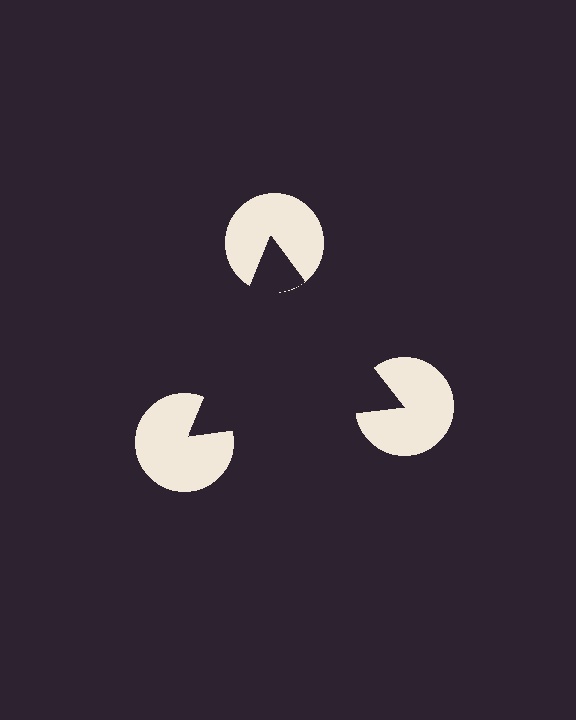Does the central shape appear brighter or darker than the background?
It typically appears slightly darker than the background, even though no actual brightness change is drawn.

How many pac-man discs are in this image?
There are 3 — one at each vertex of the illusory triangle.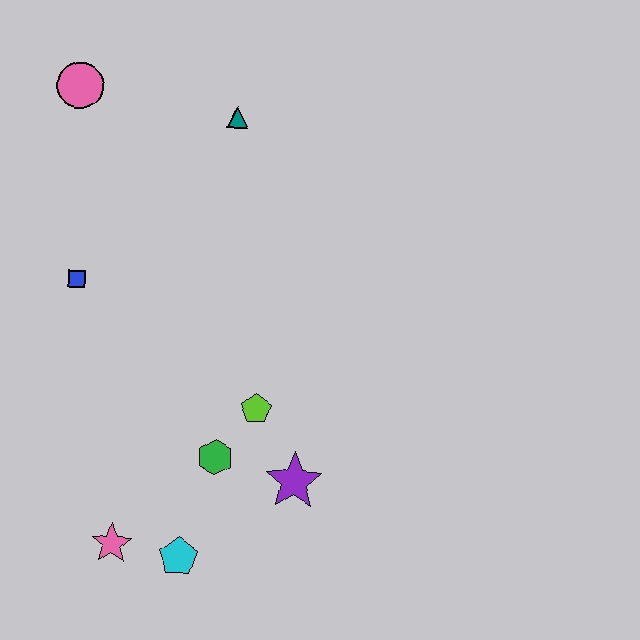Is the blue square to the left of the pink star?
Yes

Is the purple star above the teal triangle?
No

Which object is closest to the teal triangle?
The pink circle is closest to the teal triangle.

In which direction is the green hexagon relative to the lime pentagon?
The green hexagon is below the lime pentagon.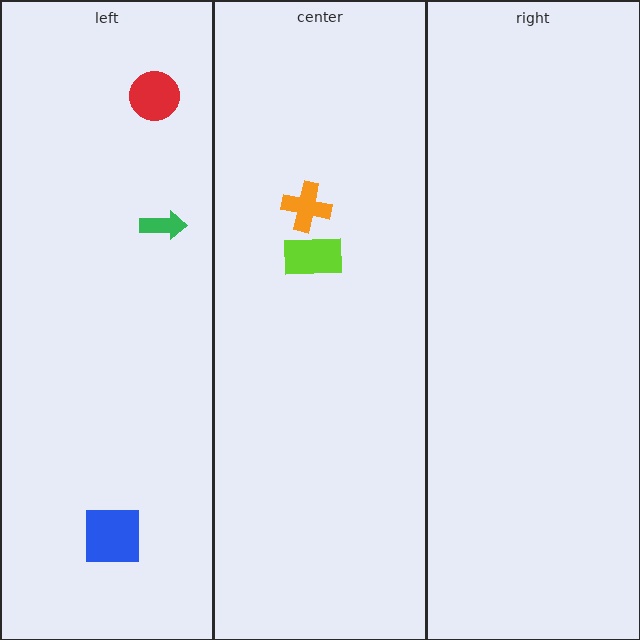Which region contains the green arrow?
The left region.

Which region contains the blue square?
The left region.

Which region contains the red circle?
The left region.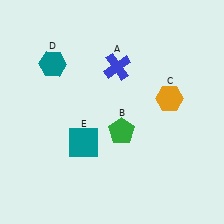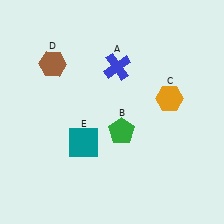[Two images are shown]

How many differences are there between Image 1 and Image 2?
There is 1 difference between the two images.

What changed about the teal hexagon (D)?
In Image 1, D is teal. In Image 2, it changed to brown.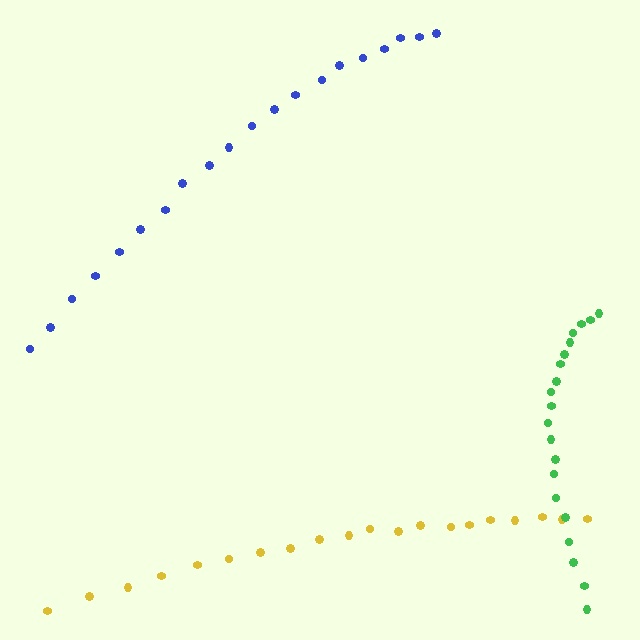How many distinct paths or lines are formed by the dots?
There are 3 distinct paths.